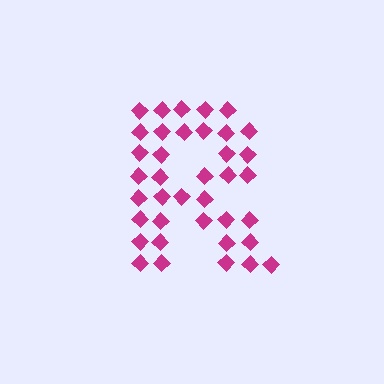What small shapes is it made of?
It is made of small diamonds.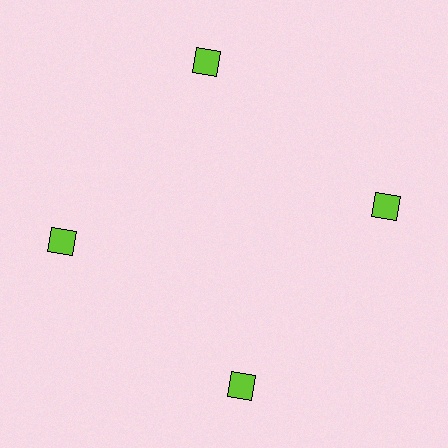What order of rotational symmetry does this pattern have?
This pattern has 4-fold rotational symmetry.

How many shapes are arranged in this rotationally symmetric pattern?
There are 4 shapes, arranged in 4 groups of 1.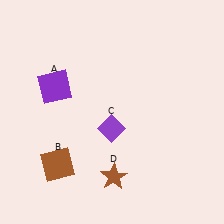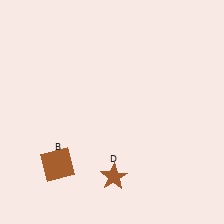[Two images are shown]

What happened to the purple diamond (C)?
The purple diamond (C) was removed in Image 2. It was in the bottom-left area of Image 1.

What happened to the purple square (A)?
The purple square (A) was removed in Image 2. It was in the top-left area of Image 1.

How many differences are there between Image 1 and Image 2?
There are 2 differences between the two images.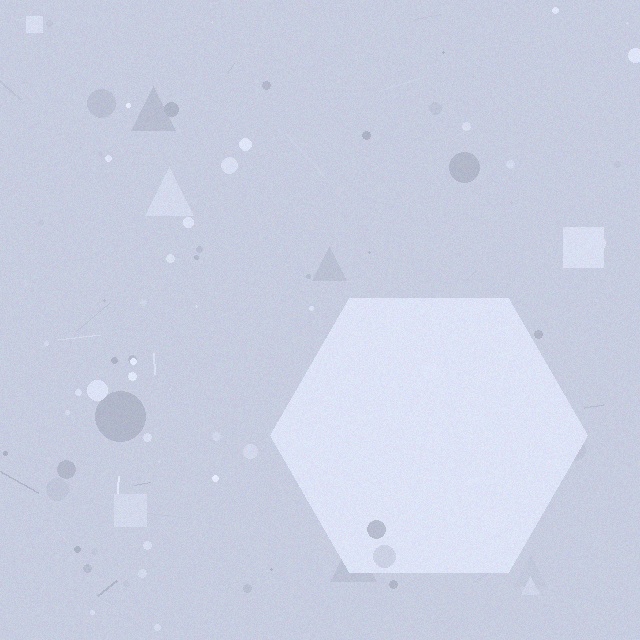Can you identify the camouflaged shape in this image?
The camouflaged shape is a hexagon.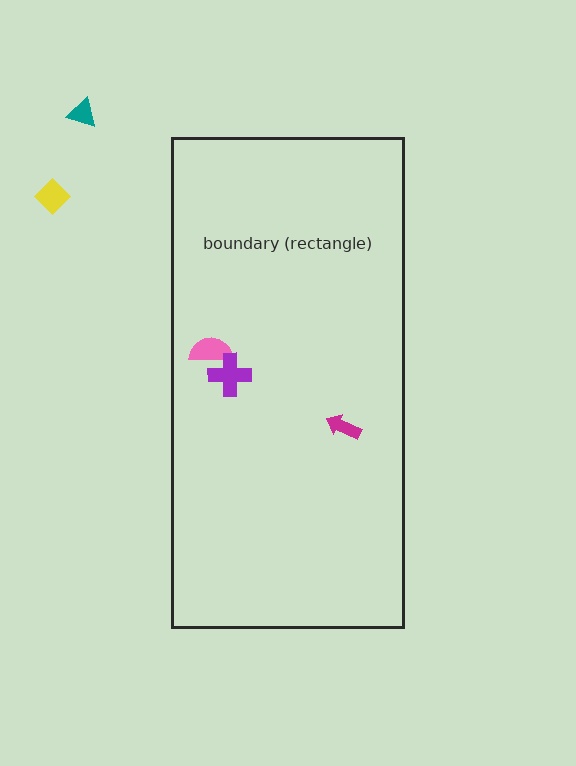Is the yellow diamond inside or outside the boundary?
Outside.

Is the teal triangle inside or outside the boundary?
Outside.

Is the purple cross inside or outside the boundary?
Inside.